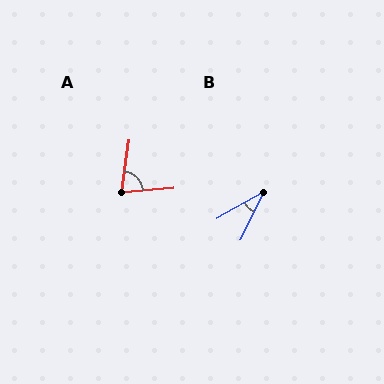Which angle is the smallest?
B, at approximately 34 degrees.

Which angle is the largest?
A, at approximately 77 degrees.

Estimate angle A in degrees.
Approximately 77 degrees.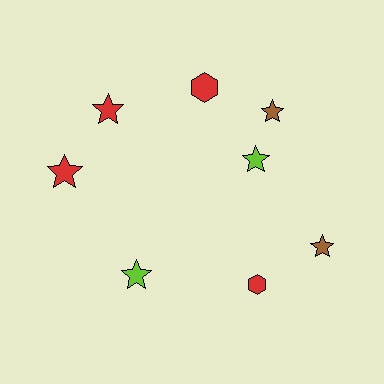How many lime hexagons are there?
There are no lime hexagons.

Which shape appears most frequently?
Star, with 6 objects.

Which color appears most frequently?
Red, with 4 objects.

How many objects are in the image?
There are 8 objects.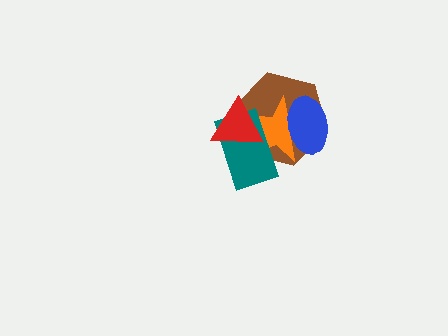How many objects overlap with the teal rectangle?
3 objects overlap with the teal rectangle.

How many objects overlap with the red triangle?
3 objects overlap with the red triangle.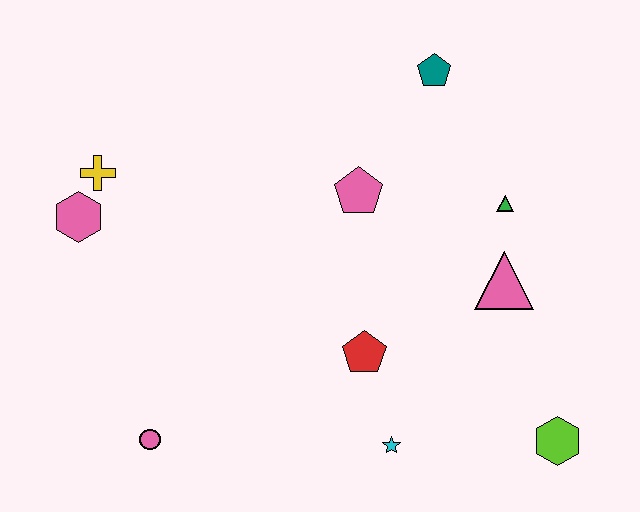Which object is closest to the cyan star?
The red pentagon is closest to the cyan star.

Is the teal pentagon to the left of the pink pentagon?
No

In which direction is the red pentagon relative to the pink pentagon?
The red pentagon is below the pink pentagon.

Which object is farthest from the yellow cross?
The lime hexagon is farthest from the yellow cross.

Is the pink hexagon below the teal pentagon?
Yes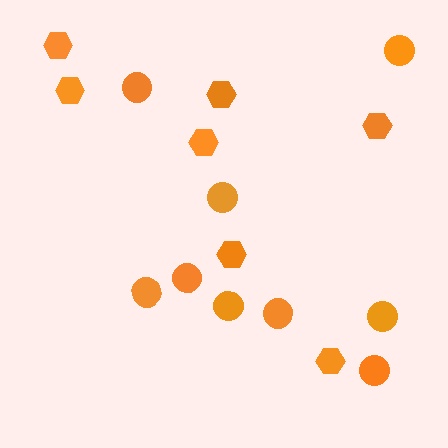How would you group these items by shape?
There are 2 groups: one group of circles (9) and one group of hexagons (7).